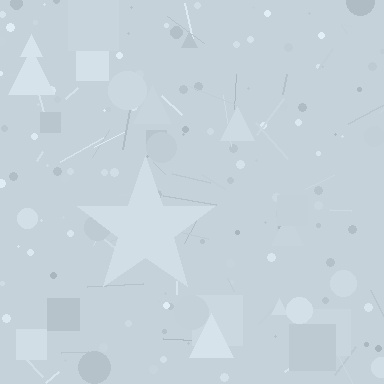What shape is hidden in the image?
A star is hidden in the image.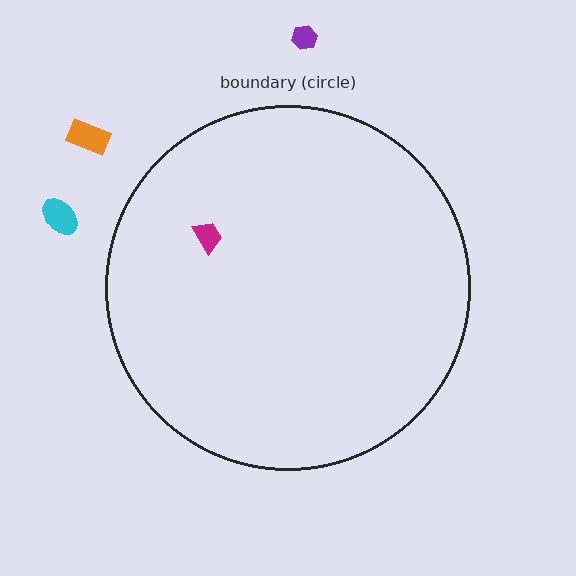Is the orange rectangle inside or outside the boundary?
Outside.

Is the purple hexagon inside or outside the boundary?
Outside.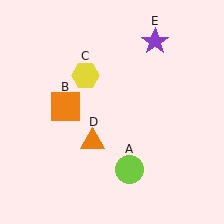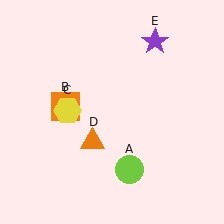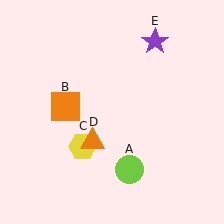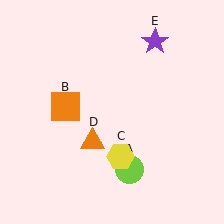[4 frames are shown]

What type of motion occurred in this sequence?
The yellow hexagon (object C) rotated counterclockwise around the center of the scene.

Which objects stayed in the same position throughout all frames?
Lime circle (object A) and orange square (object B) and orange triangle (object D) and purple star (object E) remained stationary.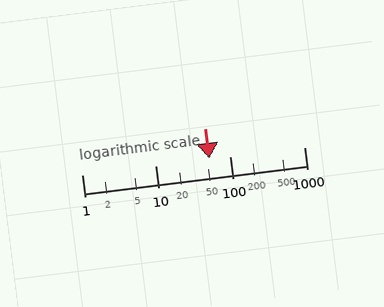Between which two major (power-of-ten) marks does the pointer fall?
The pointer is between 10 and 100.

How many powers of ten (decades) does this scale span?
The scale spans 3 decades, from 1 to 1000.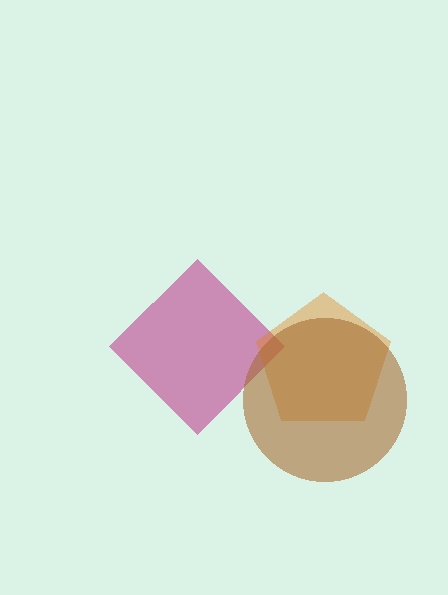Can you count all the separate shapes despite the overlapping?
Yes, there are 3 separate shapes.